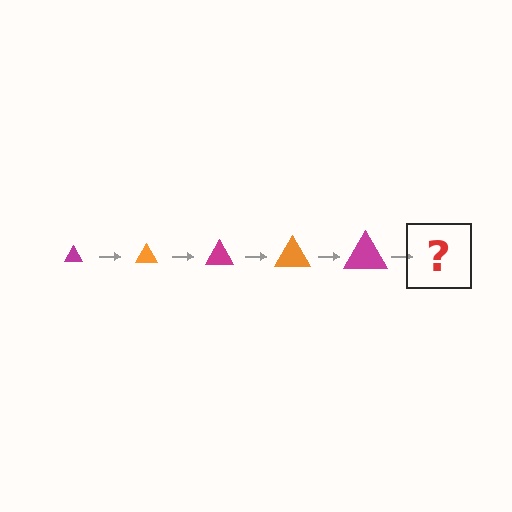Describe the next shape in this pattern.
It should be an orange triangle, larger than the previous one.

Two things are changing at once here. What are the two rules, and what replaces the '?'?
The two rules are that the triangle grows larger each step and the color cycles through magenta and orange. The '?' should be an orange triangle, larger than the previous one.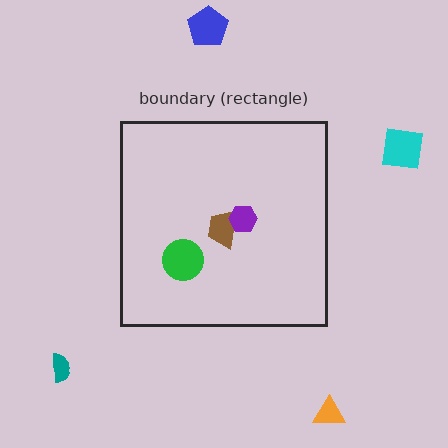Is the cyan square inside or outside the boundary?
Outside.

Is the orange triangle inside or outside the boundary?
Outside.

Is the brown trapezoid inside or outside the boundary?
Inside.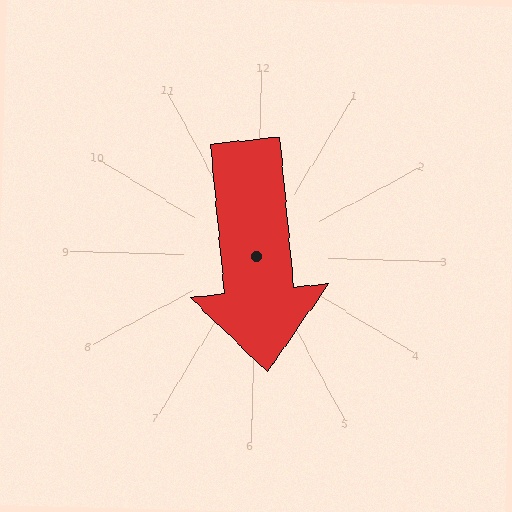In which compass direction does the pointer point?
South.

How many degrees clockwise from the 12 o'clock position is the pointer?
Approximately 173 degrees.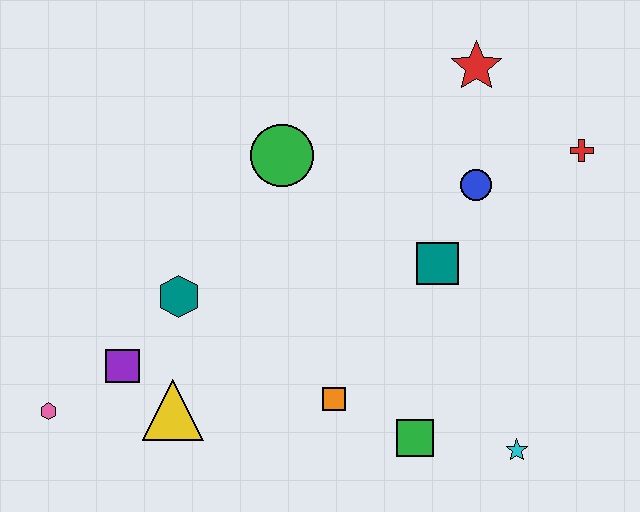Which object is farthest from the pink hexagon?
The red cross is farthest from the pink hexagon.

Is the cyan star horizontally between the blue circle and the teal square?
No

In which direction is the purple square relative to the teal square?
The purple square is to the left of the teal square.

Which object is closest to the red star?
The blue circle is closest to the red star.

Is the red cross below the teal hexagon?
No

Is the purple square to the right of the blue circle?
No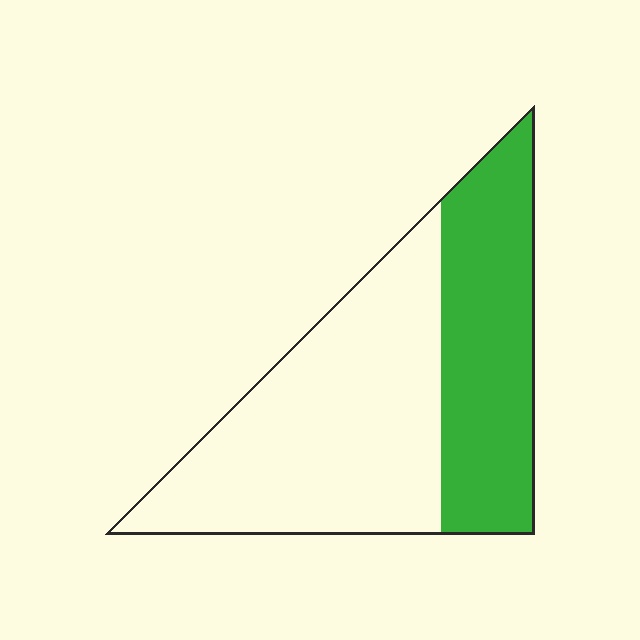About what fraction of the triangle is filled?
About two fifths (2/5).